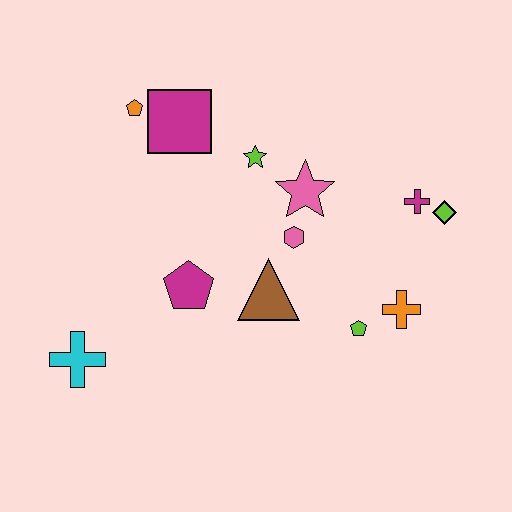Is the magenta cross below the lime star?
Yes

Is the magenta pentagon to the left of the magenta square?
No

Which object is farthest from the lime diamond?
The cyan cross is farthest from the lime diamond.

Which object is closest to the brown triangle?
The pink hexagon is closest to the brown triangle.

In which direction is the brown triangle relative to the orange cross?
The brown triangle is to the left of the orange cross.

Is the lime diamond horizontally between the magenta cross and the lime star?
No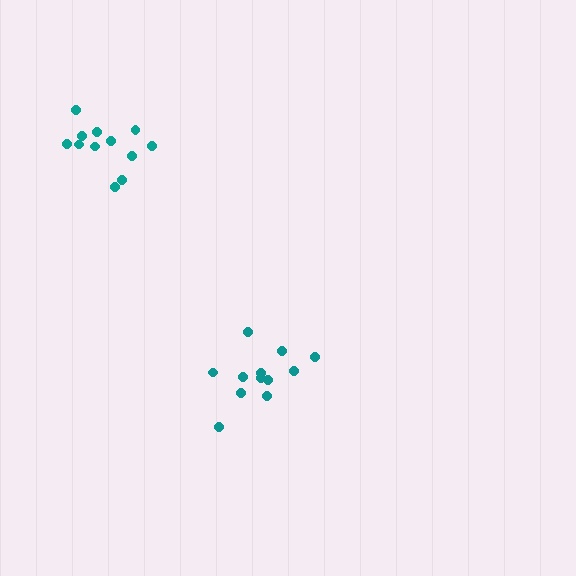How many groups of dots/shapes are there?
There are 2 groups.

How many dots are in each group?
Group 1: 12 dots, Group 2: 12 dots (24 total).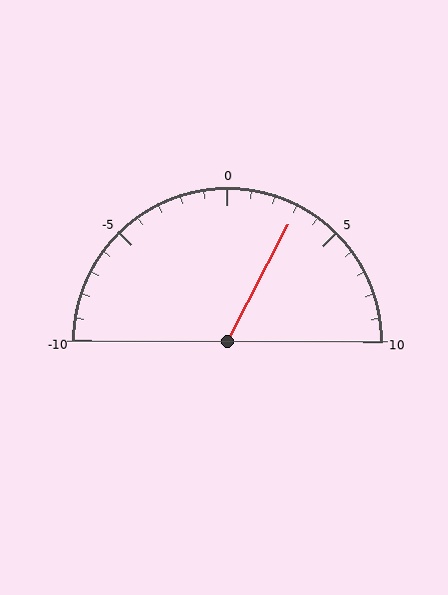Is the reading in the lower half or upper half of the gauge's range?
The reading is in the upper half of the range (-10 to 10).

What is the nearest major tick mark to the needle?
The nearest major tick mark is 5.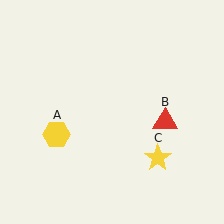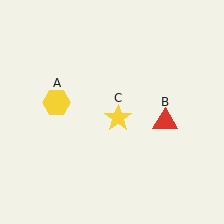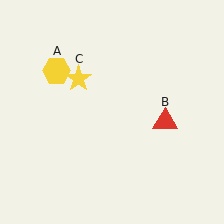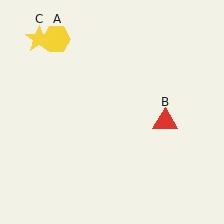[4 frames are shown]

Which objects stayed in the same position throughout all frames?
Red triangle (object B) remained stationary.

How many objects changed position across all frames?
2 objects changed position: yellow hexagon (object A), yellow star (object C).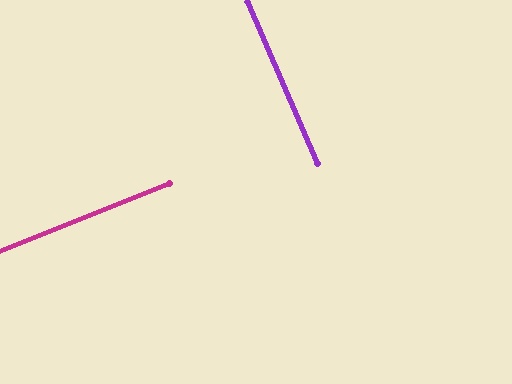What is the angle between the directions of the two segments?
Approximately 88 degrees.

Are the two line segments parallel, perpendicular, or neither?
Perpendicular — they meet at approximately 88°.